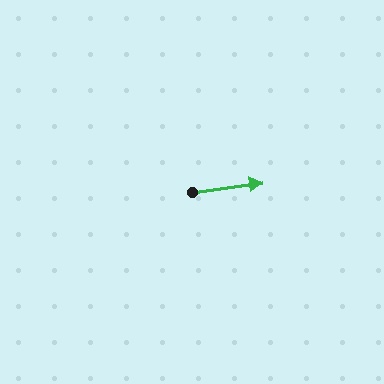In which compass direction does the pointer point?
East.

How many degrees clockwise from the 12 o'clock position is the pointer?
Approximately 82 degrees.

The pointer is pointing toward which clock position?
Roughly 3 o'clock.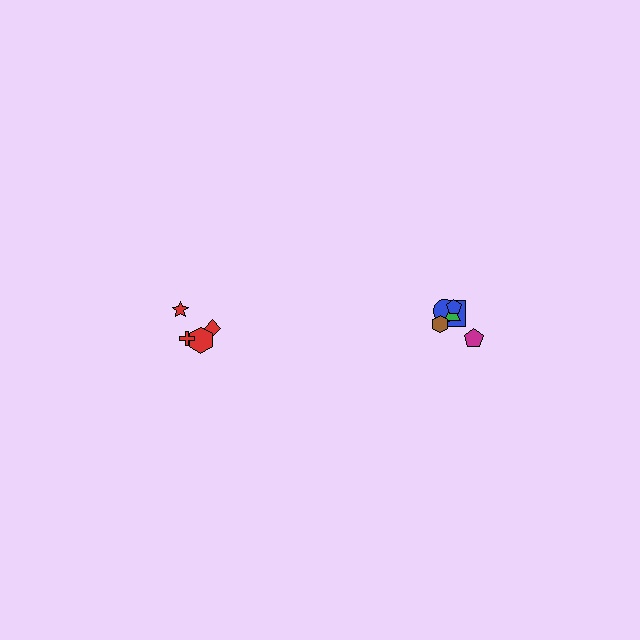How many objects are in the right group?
There are 6 objects.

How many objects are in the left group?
There are 4 objects.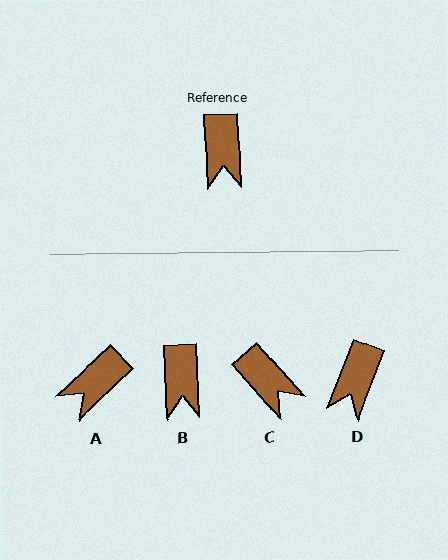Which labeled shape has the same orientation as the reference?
B.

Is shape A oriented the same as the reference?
No, it is off by about 49 degrees.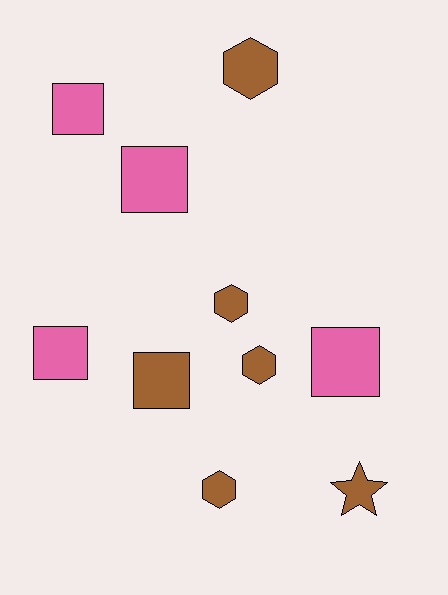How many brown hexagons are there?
There are 4 brown hexagons.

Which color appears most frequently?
Brown, with 6 objects.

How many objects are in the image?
There are 10 objects.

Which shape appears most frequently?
Square, with 5 objects.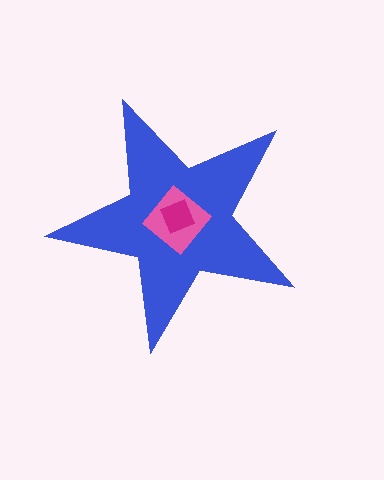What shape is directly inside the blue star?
The pink diamond.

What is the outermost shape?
The blue star.